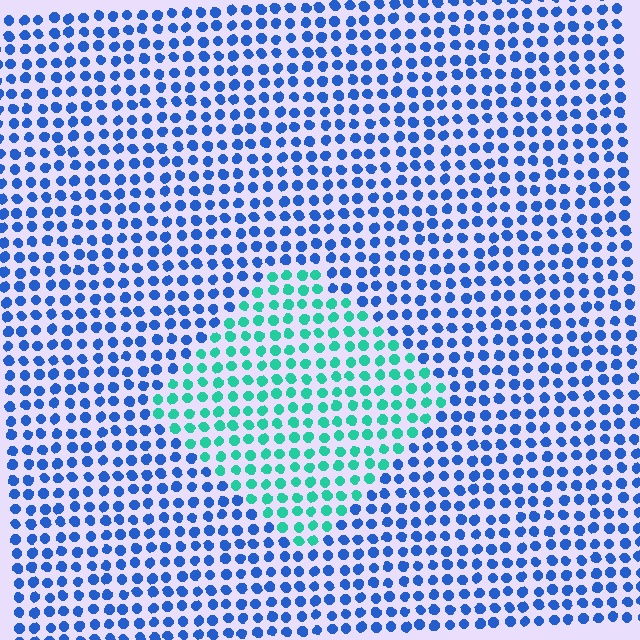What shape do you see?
I see a diamond.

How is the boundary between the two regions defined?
The boundary is defined purely by a slight shift in hue (about 56 degrees). Spacing, size, and orientation are identical on both sides.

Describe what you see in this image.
The image is filled with small blue elements in a uniform arrangement. A diamond-shaped region is visible where the elements are tinted to a slightly different hue, forming a subtle color boundary.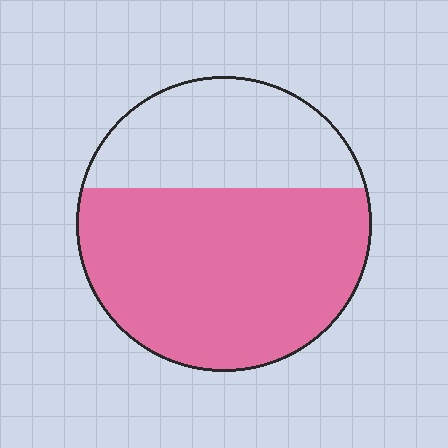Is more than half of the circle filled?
Yes.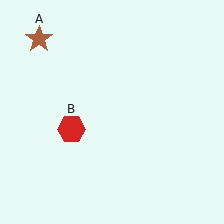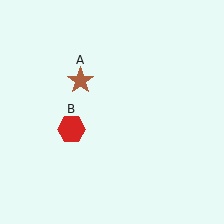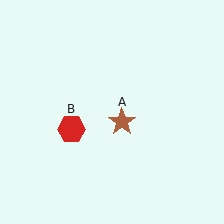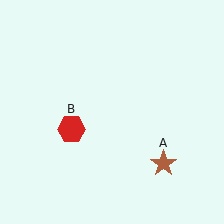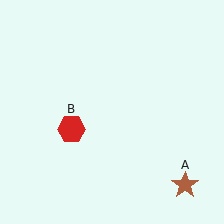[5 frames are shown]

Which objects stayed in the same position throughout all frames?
Red hexagon (object B) remained stationary.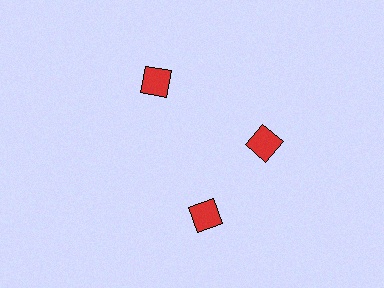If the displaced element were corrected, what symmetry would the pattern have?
It would have 3-fold rotational symmetry — the pattern would map onto itself every 120 degrees.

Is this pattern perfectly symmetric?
No. The 3 red diamonds are arranged in a ring, but one element near the 7 o'clock position is rotated out of alignment along the ring, breaking the 3-fold rotational symmetry.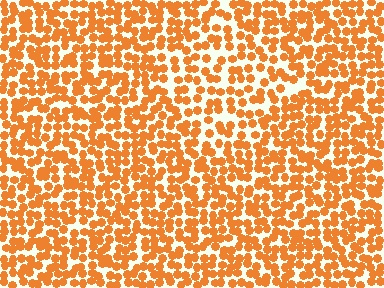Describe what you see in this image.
The image contains small orange elements arranged at two different densities. A diamond-shaped region is visible where the elements are less densely packed than the surrounding area.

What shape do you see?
I see a diamond.